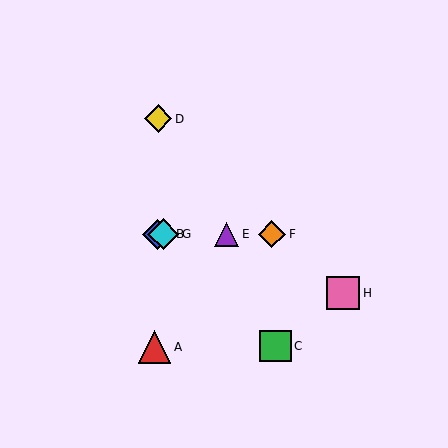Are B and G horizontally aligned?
Yes, both are at y≈234.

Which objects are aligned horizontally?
Objects B, E, F, G are aligned horizontally.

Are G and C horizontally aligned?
No, G is at y≈234 and C is at y≈346.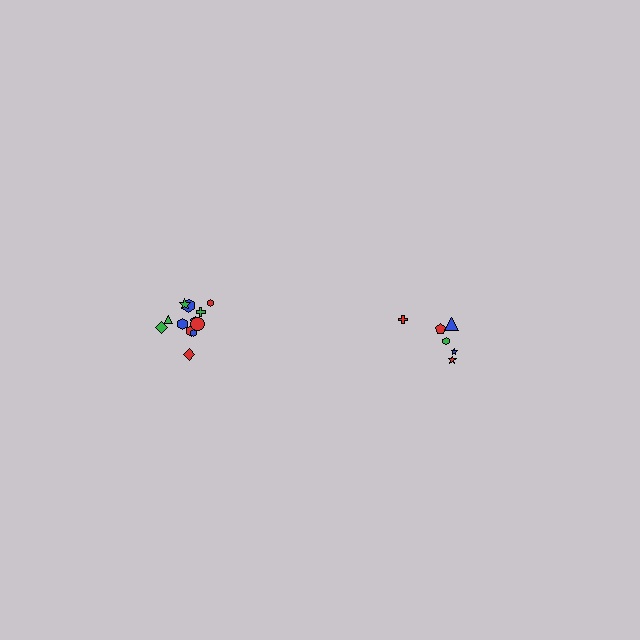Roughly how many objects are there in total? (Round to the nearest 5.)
Roughly 20 objects in total.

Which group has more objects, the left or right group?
The left group.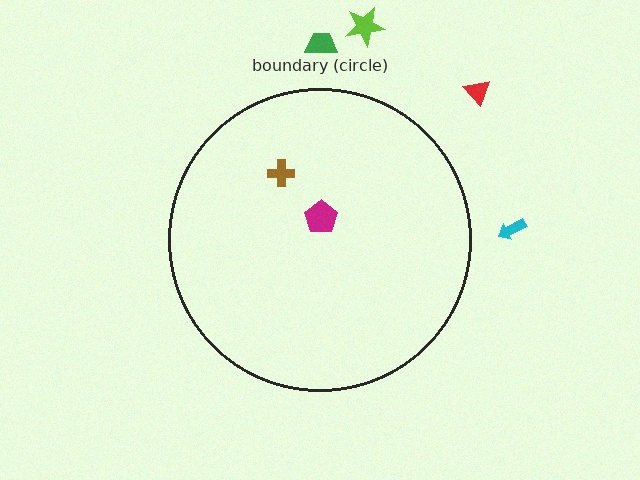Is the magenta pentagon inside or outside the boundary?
Inside.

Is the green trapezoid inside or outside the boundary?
Outside.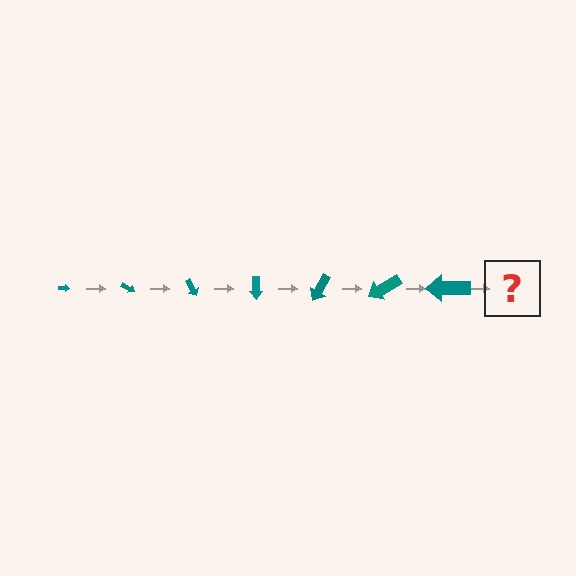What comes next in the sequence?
The next element should be an arrow, larger than the previous one and rotated 210 degrees from the start.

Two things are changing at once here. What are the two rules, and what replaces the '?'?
The two rules are that the arrow grows larger each step and it rotates 30 degrees each step. The '?' should be an arrow, larger than the previous one and rotated 210 degrees from the start.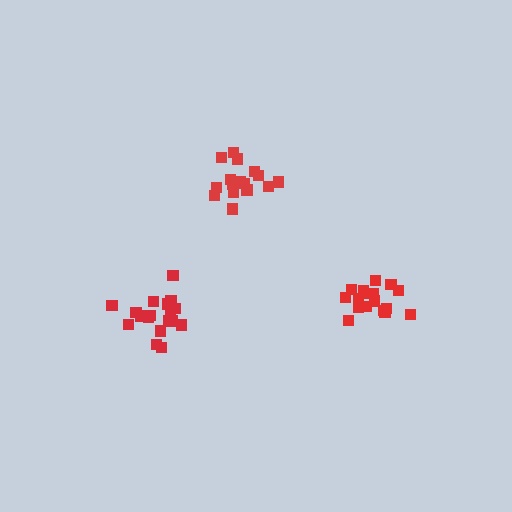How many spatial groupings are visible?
There are 3 spatial groupings.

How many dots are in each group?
Group 1: 16 dots, Group 2: 18 dots, Group 3: 17 dots (51 total).